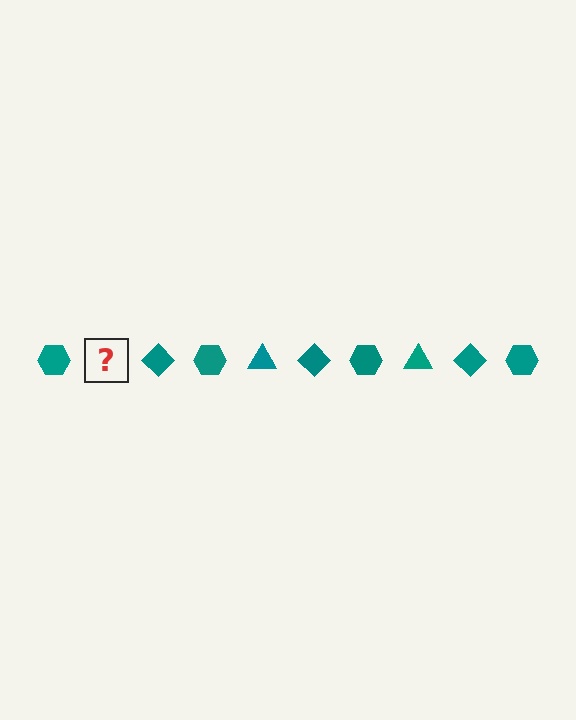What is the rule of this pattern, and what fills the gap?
The rule is that the pattern cycles through hexagon, triangle, diamond shapes in teal. The gap should be filled with a teal triangle.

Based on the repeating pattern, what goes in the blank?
The blank should be a teal triangle.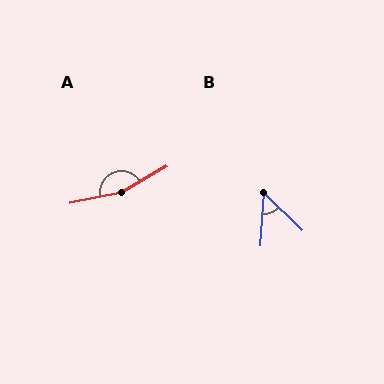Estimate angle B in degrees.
Approximately 49 degrees.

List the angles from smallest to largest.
B (49°), A (161°).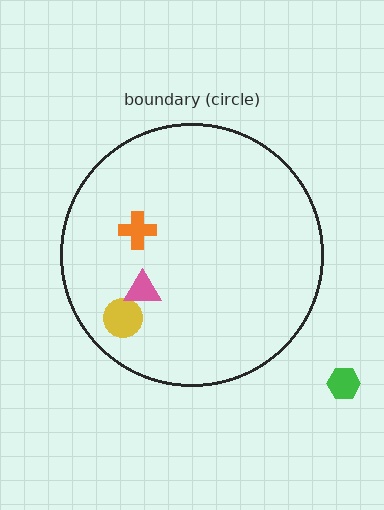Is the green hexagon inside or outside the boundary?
Outside.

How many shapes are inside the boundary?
3 inside, 1 outside.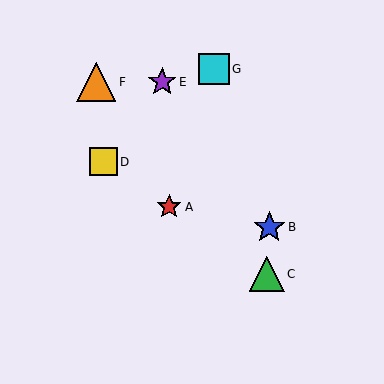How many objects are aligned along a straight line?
3 objects (A, C, D) are aligned along a straight line.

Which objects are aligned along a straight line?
Objects A, C, D are aligned along a straight line.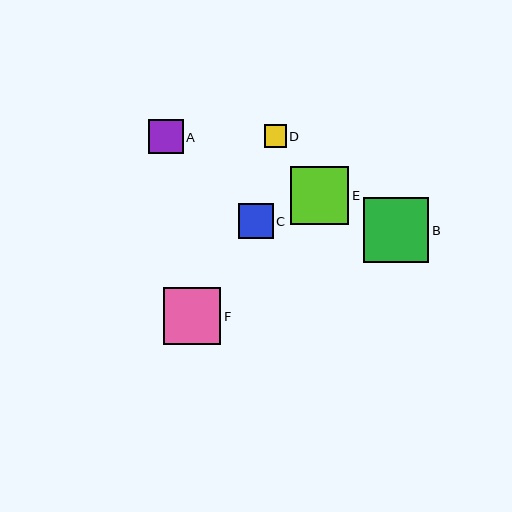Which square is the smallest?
Square D is the smallest with a size of approximately 22 pixels.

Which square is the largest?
Square B is the largest with a size of approximately 65 pixels.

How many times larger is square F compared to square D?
Square F is approximately 2.6 times the size of square D.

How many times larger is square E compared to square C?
Square E is approximately 1.7 times the size of square C.